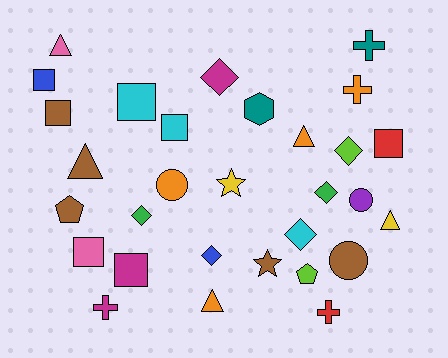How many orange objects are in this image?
There are 4 orange objects.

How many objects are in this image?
There are 30 objects.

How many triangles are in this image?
There are 5 triangles.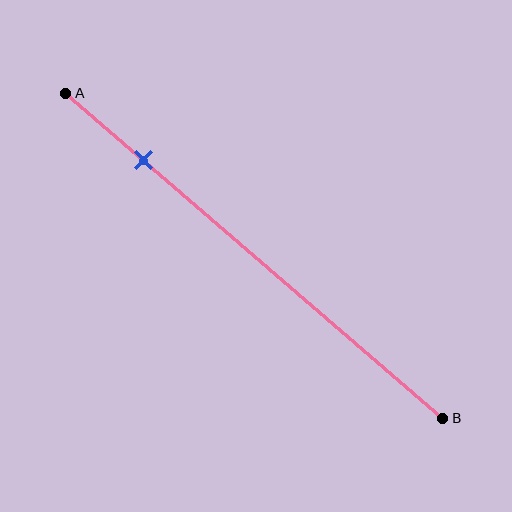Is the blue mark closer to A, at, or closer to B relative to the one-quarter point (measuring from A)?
The blue mark is closer to point A than the one-quarter point of segment AB.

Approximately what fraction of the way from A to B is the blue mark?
The blue mark is approximately 20% of the way from A to B.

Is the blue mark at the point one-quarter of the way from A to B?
No, the mark is at about 20% from A, not at the 25% one-quarter point.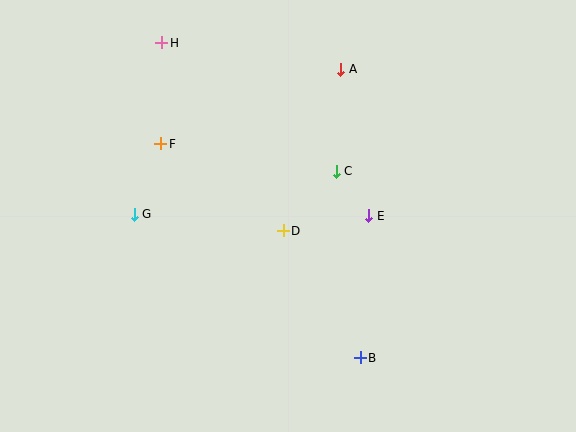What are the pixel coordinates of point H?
Point H is at (162, 43).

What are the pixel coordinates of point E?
Point E is at (369, 216).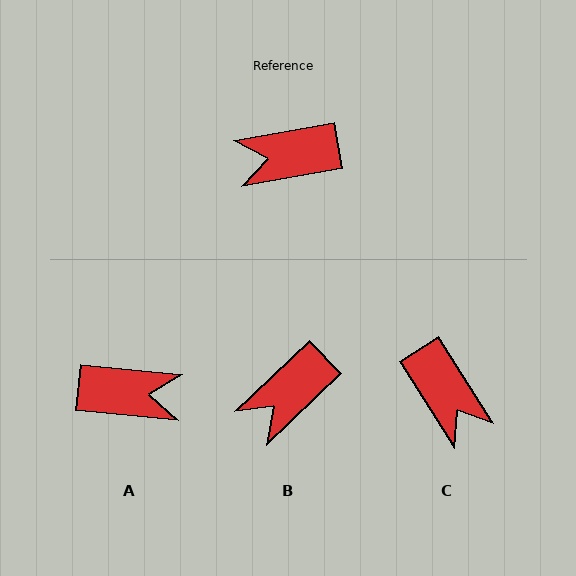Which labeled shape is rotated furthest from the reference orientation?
A, about 164 degrees away.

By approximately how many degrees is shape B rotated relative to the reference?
Approximately 34 degrees counter-clockwise.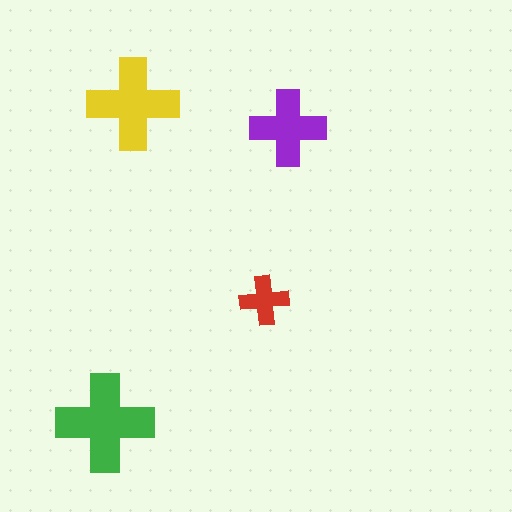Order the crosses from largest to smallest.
the green one, the yellow one, the purple one, the red one.